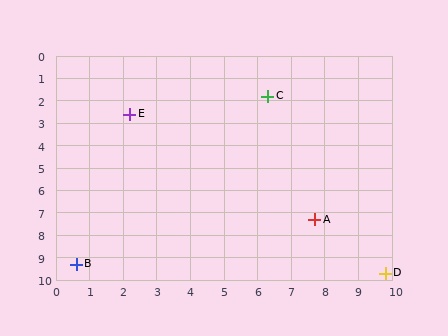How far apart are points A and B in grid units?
Points A and B are about 7.4 grid units apart.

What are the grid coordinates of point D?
Point D is at approximately (9.8, 9.7).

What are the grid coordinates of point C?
Point C is at approximately (6.3, 1.8).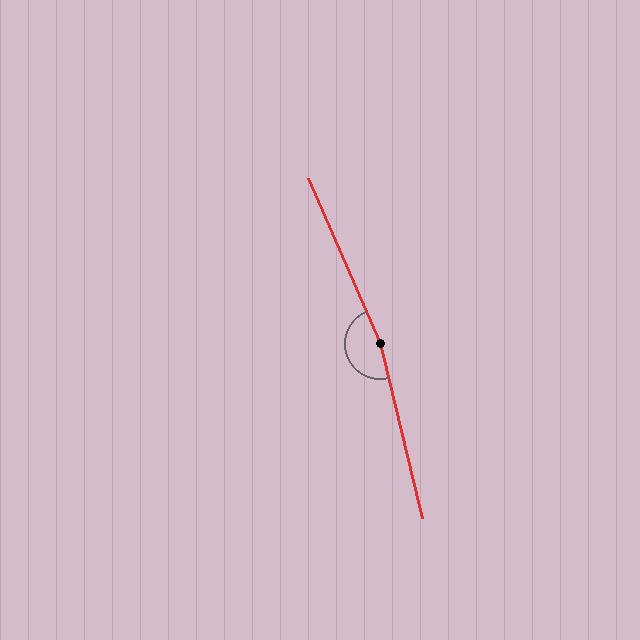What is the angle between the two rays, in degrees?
Approximately 170 degrees.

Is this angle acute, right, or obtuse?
It is obtuse.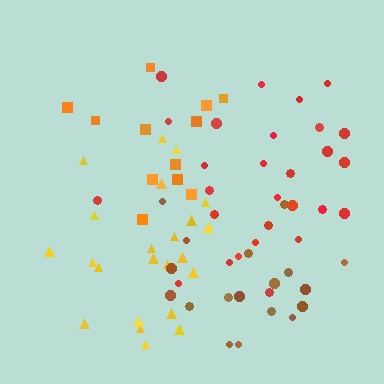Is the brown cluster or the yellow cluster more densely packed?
Yellow.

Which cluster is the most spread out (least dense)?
Red.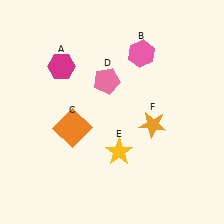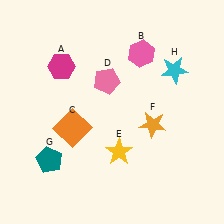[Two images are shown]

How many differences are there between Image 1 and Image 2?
There are 2 differences between the two images.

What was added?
A teal pentagon (G), a cyan star (H) were added in Image 2.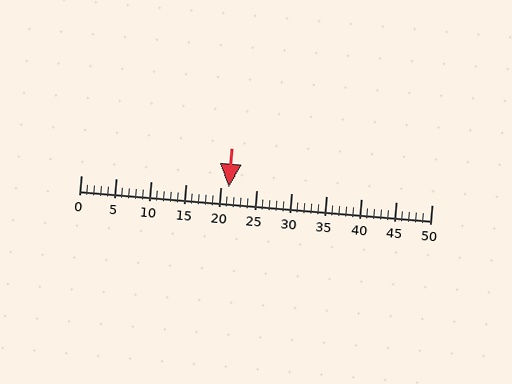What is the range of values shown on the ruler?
The ruler shows values from 0 to 50.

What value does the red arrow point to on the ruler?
The red arrow points to approximately 21.